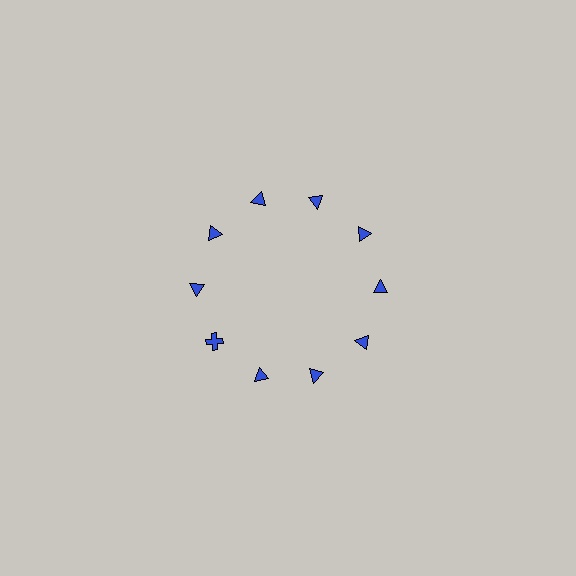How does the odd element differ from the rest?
It has a different shape: cross instead of triangle.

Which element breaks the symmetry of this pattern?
The blue cross at roughly the 8 o'clock position breaks the symmetry. All other shapes are blue triangles.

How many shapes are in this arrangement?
There are 10 shapes arranged in a ring pattern.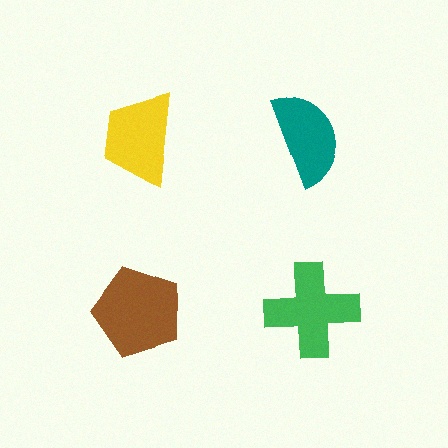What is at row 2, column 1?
A brown pentagon.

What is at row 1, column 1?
A yellow trapezoid.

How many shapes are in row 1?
2 shapes.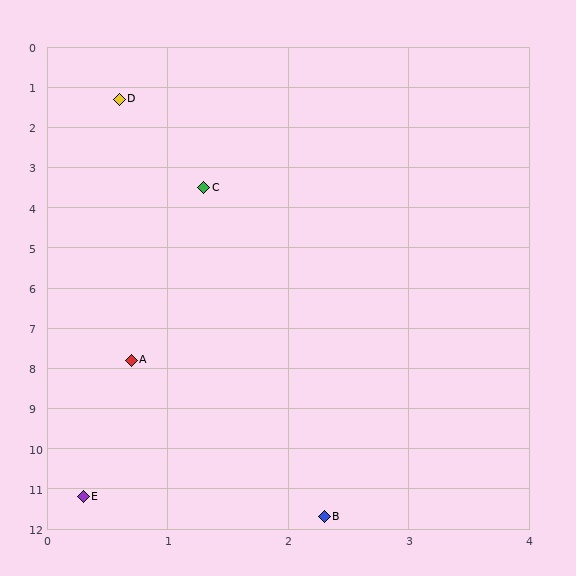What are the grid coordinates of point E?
Point E is at approximately (0.3, 11.2).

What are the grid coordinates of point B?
Point B is at approximately (2.3, 11.7).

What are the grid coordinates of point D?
Point D is at approximately (0.6, 1.3).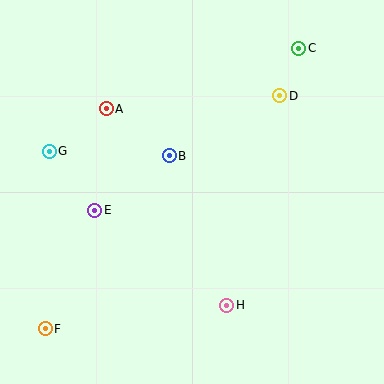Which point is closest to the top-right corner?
Point C is closest to the top-right corner.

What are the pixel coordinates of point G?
Point G is at (49, 151).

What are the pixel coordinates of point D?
Point D is at (280, 96).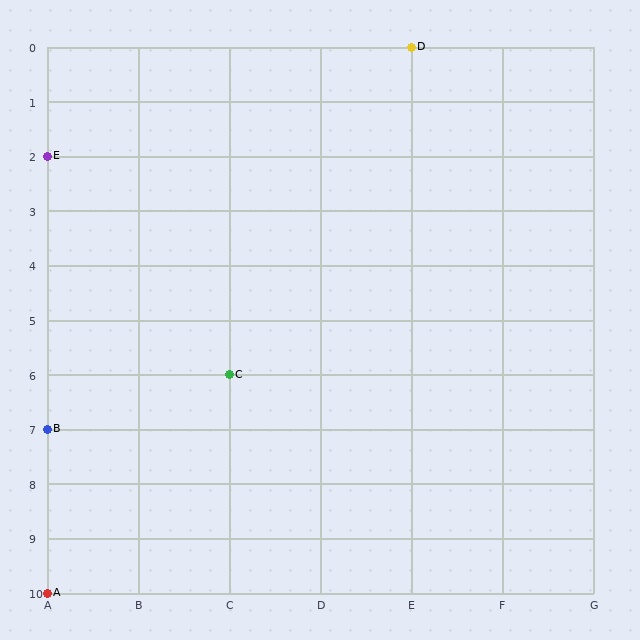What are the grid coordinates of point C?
Point C is at grid coordinates (C, 6).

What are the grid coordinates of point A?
Point A is at grid coordinates (A, 10).